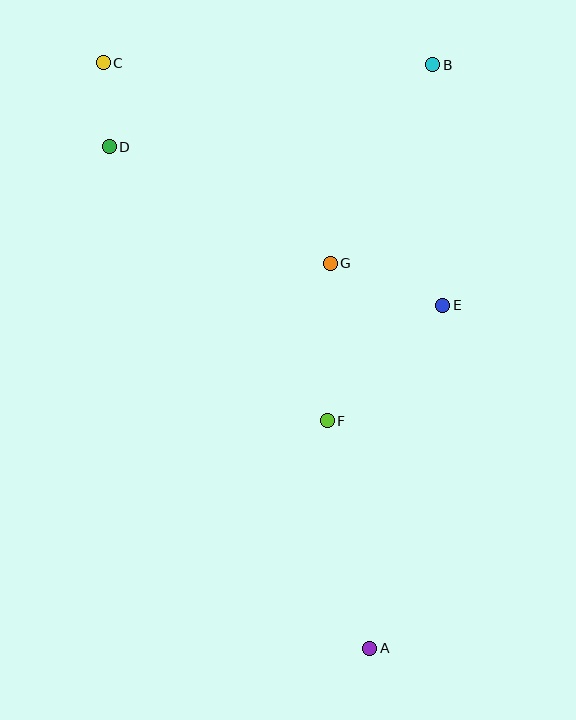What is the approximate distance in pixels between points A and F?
The distance between A and F is approximately 232 pixels.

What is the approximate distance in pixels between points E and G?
The distance between E and G is approximately 120 pixels.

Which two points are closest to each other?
Points C and D are closest to each other.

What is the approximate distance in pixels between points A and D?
The distance between A and D is approximately 565 pixels.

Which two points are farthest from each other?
Points A and C are farthest from each other.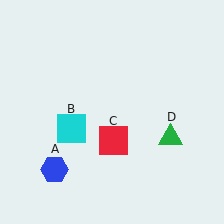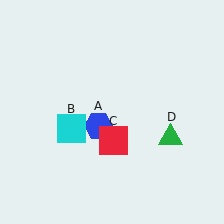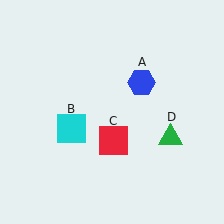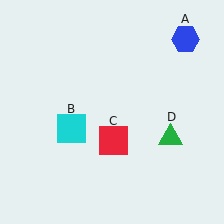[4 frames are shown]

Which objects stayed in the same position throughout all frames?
Cyan square (object B) and red square (object C) and green triangle (object D) remained stationary.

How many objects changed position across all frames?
1 object changed position: blue hexagon (object A).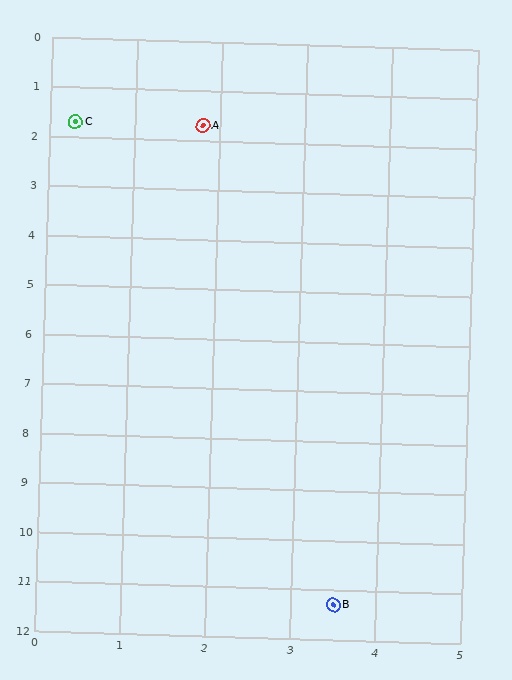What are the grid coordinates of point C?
Point C is at approximately (0.3, 1.7).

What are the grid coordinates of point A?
Point A is at approximately (1.8, 1.7).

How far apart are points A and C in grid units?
Points A and C are about 1.5 grid units apart.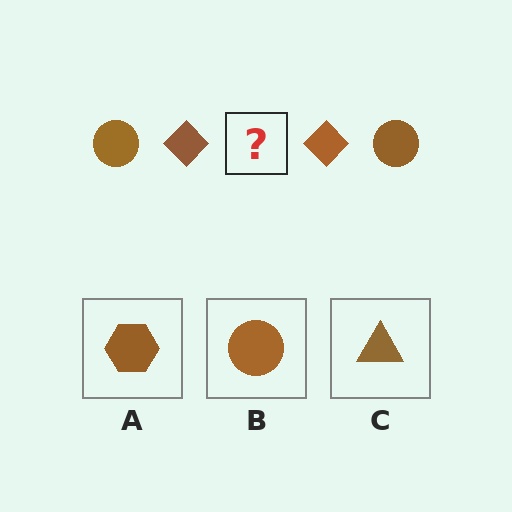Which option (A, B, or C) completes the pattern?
B.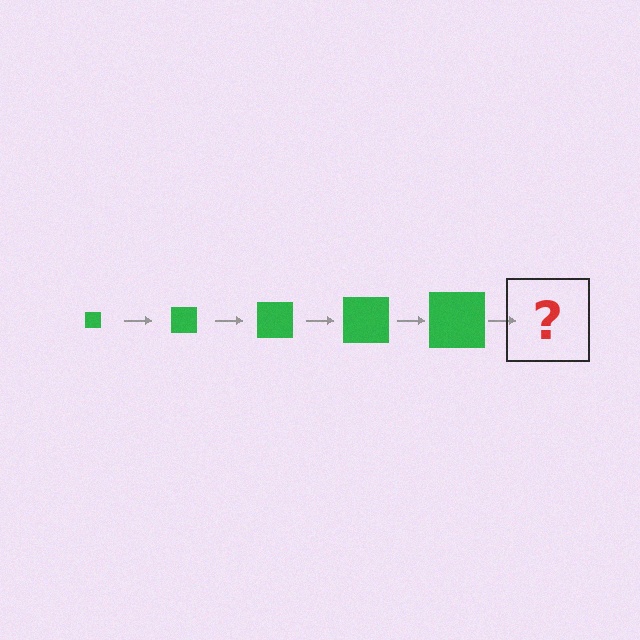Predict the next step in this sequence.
The next step is a green square, larger than the previous one.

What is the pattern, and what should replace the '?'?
The pattern is that the square gets progressively larger each step. The '?' should be a green square, larger than the previous one.